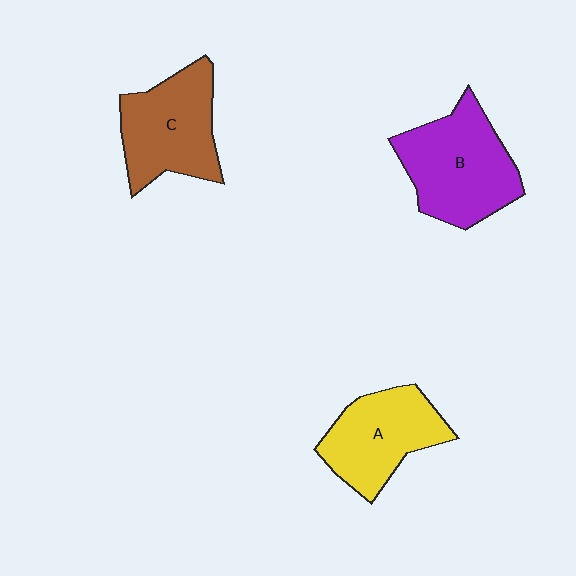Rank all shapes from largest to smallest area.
From largest to smallest: B (purple), C (brown), A (yellow).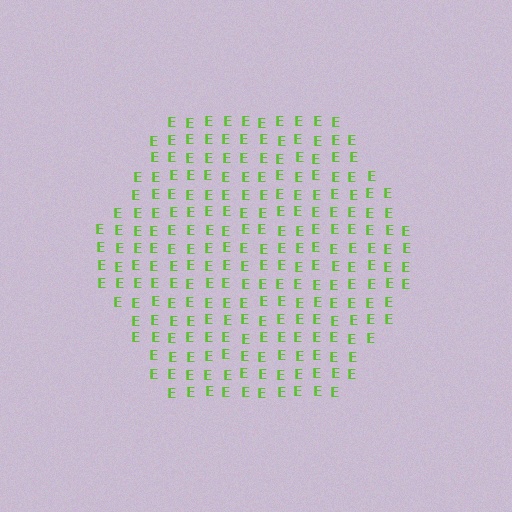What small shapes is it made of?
It is made of small letter E's.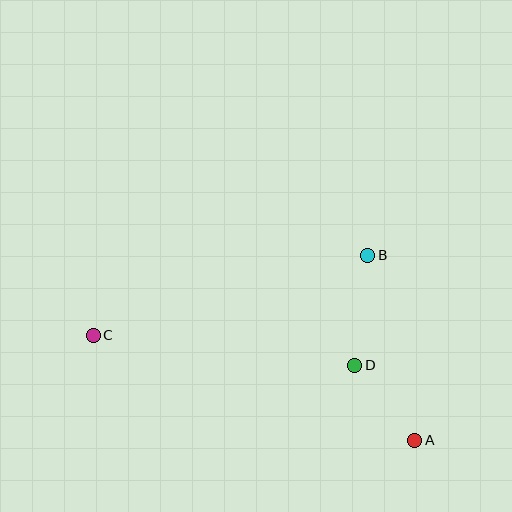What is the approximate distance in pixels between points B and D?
The distance between B and D is approximately 111 pixels.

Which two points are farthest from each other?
Points A and C are farthest from each other.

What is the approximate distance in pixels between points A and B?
The distance between A and B is approximately 191 pixels.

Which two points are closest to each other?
Points A and D are closest to each other.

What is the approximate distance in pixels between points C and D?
The distance between C and D is approximately 263 pixels.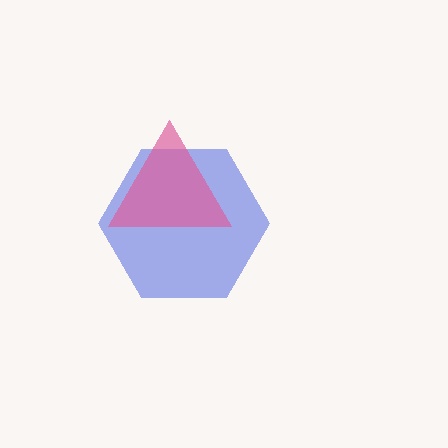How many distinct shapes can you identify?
There are 2 distinct shapes: a blue hexagon, a pink triangle.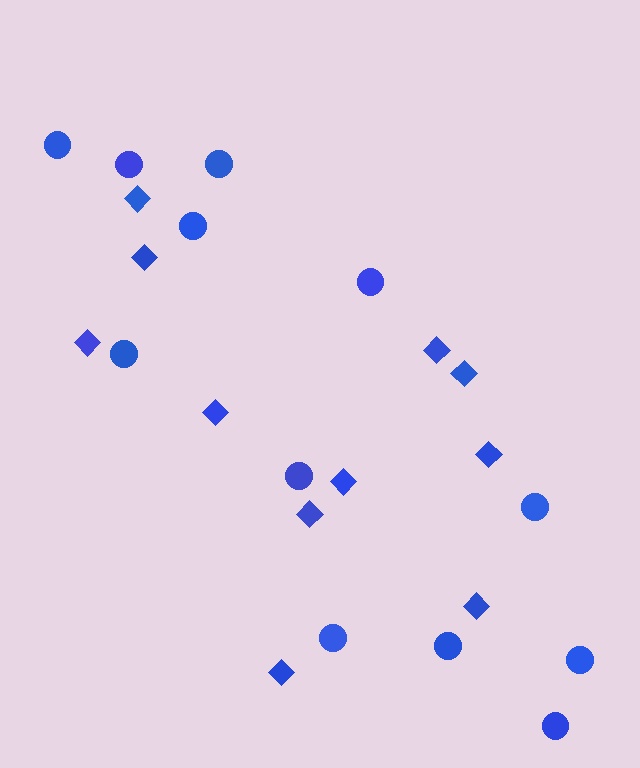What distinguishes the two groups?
There are 2 groups: one group of diamonds (11) and one group of circles (12).